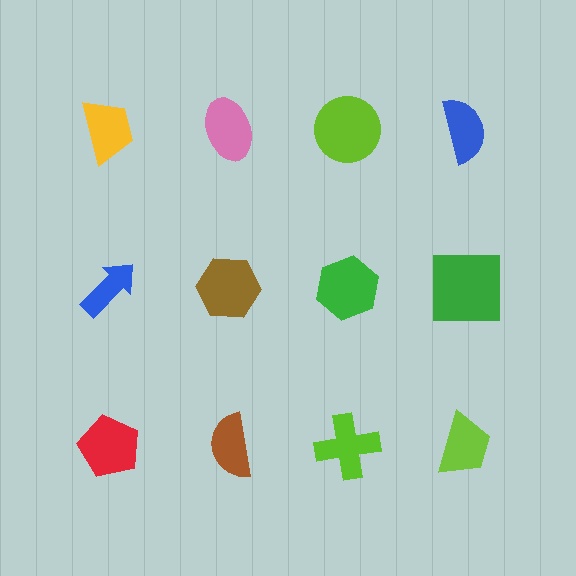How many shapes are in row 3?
4 shapes.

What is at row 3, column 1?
A red pentagon.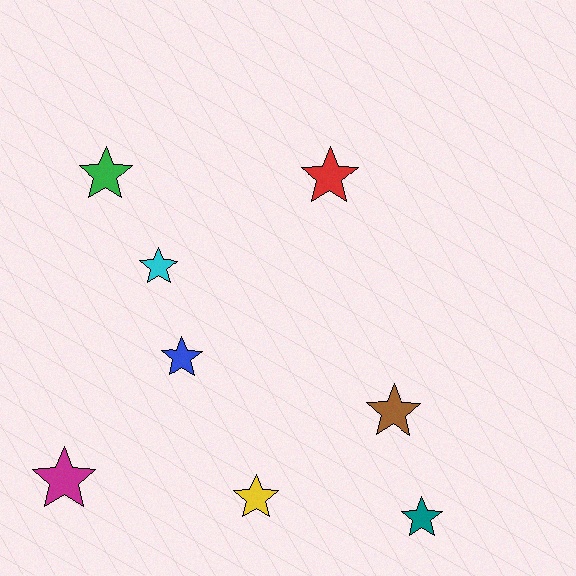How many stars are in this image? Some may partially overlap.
There are 8 stars.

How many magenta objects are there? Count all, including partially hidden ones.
There is 1 magenta object.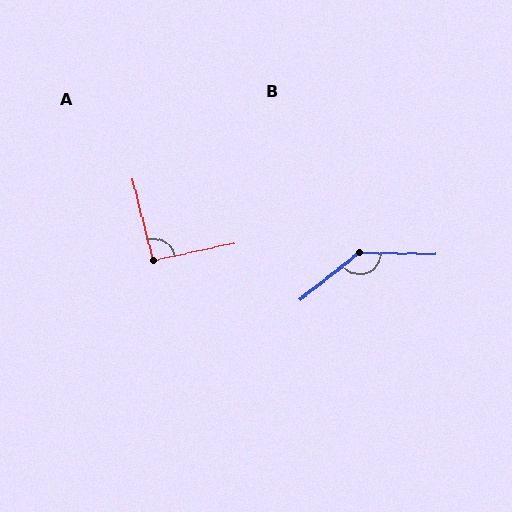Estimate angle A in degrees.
Approximately 92 degrees.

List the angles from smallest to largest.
A (92°), B (140°).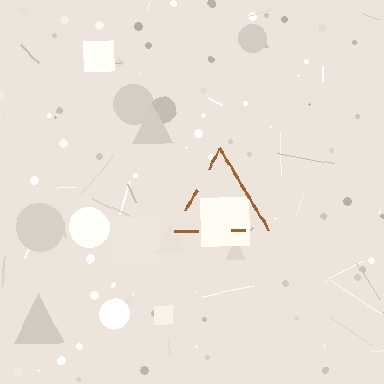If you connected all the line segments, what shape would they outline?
They would outline a triangle.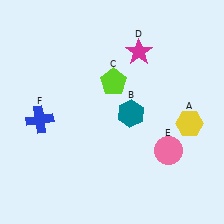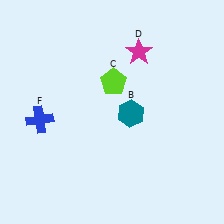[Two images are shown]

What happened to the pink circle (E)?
The pink circle (E) was removed in Image 2. It was in the bottom-right area of Image 1.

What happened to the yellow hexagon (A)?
The yellow hexagon (A) was removed in Image 2. It was in the bottom-right area of Image 1.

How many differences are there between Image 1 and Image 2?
There are 2 differences between the two images.